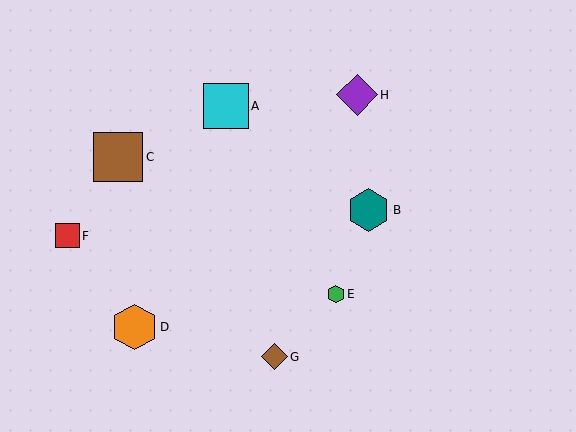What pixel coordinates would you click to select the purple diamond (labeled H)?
Click at (357, 95) to select the purple diamond H.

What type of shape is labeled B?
Shape B is a teal hexagon.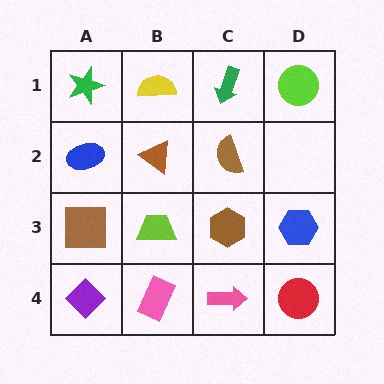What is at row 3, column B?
A lime trapezoid.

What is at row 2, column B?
A brown triangle.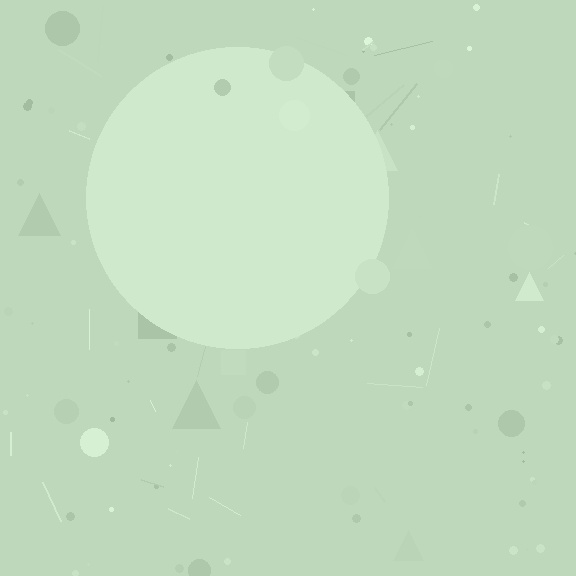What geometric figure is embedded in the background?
A circle is embedded in the background.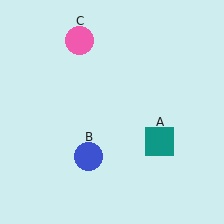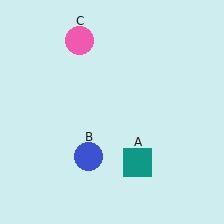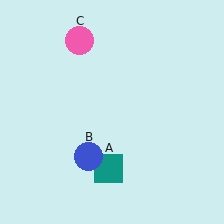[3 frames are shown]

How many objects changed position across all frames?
1 object changed position: teal square (object A).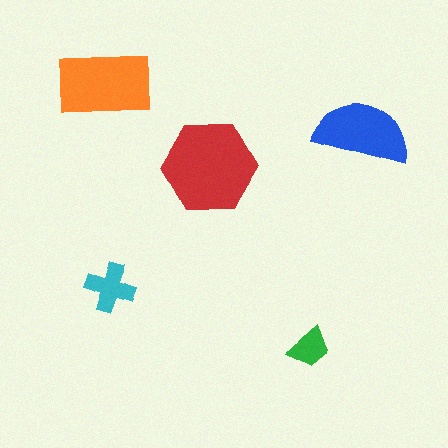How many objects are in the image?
There are 5 objects in the image.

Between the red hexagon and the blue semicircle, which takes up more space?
The red hexagon.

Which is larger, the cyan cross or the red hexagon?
The red hexagon.